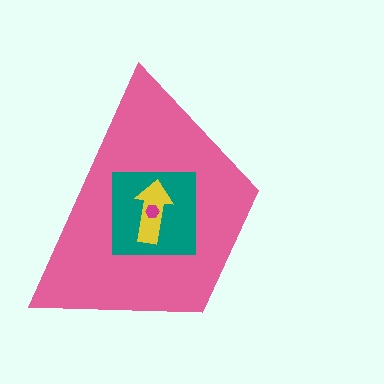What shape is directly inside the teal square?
The yellow arrow.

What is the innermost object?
The magenta hexagon.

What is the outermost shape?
The pink trapezoid.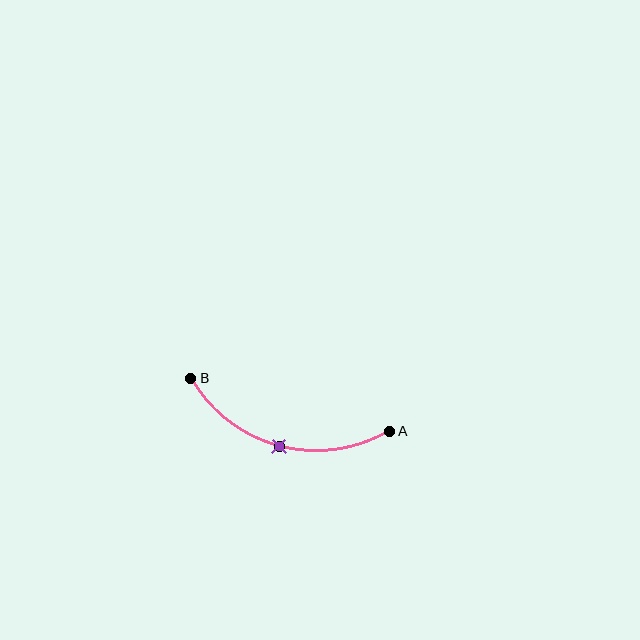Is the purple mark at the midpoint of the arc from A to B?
Yes. The purple mark lies on the arc at equal arc-length from both A and B — it is the arc midpoint.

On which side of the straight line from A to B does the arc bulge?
The arc bulges below the straight line connecting A and B.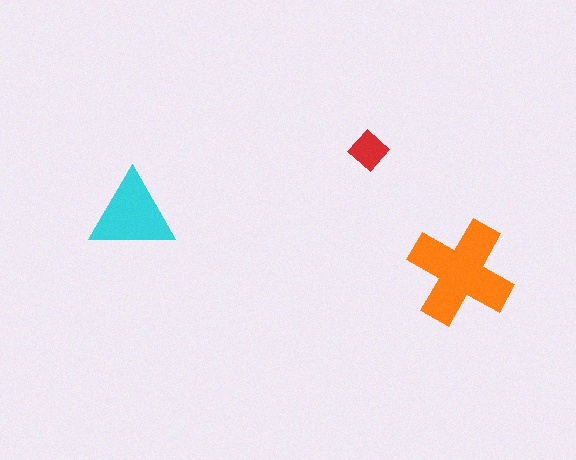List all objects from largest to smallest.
The orange cross, the cyan triangle, the red diamond.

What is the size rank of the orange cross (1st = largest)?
1st.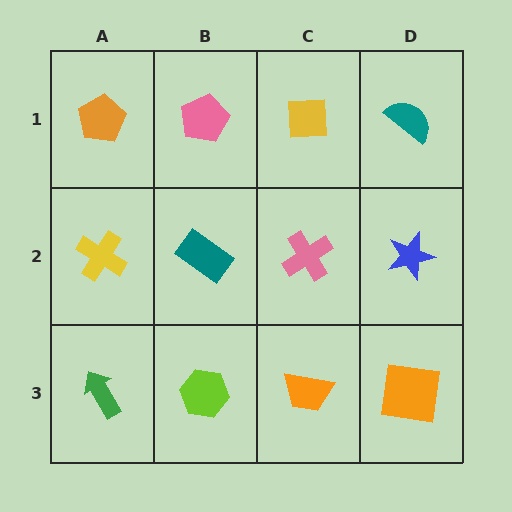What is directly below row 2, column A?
A green arrow.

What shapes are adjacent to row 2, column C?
A yellow square (row 1, column C), an orange trapezoid (row 3, column C), a teal rectangle (row 2, column B), a blue star (row 2, column D).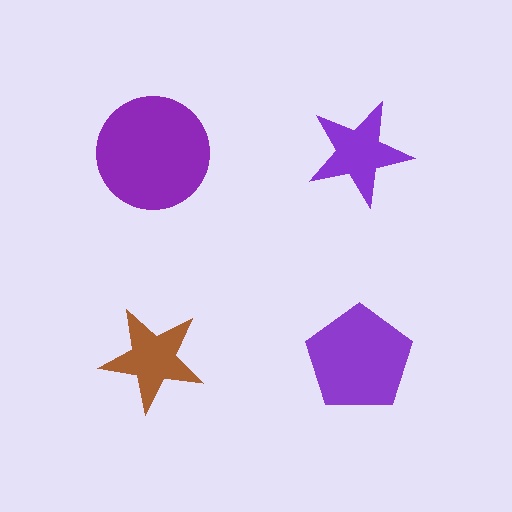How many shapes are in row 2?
2 shapes.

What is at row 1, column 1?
A purple circle.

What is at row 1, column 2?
A purple star.